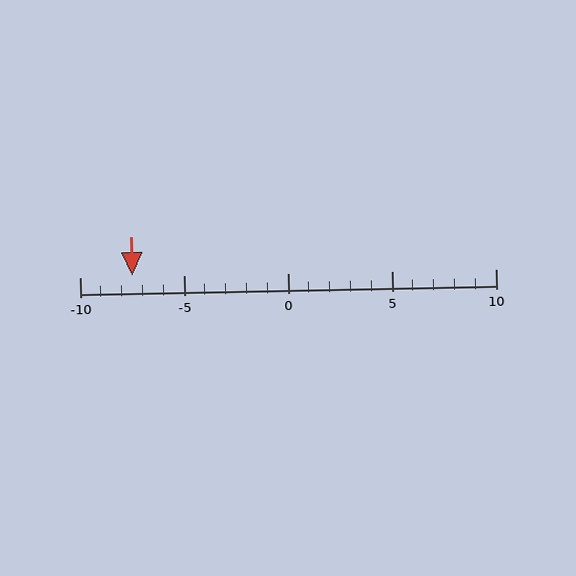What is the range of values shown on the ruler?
The ruler shows values from -10 to 10.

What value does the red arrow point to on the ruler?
The red arrow points to approximately -8.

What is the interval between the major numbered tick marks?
The major tick marks are spaced 5 units apart.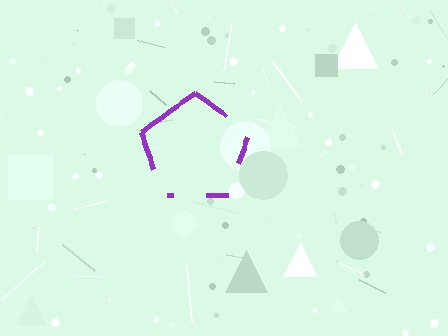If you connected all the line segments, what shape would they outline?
They would outline a pentagon.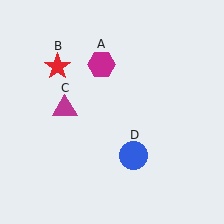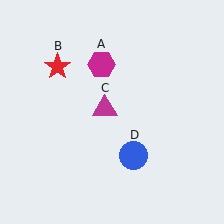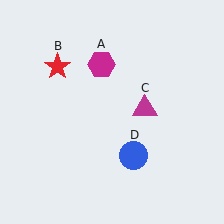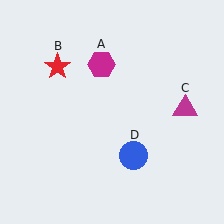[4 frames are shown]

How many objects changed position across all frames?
1 object changed position: magenta triangle (object C).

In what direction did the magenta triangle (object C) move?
The magenta triangle (object C) moved right.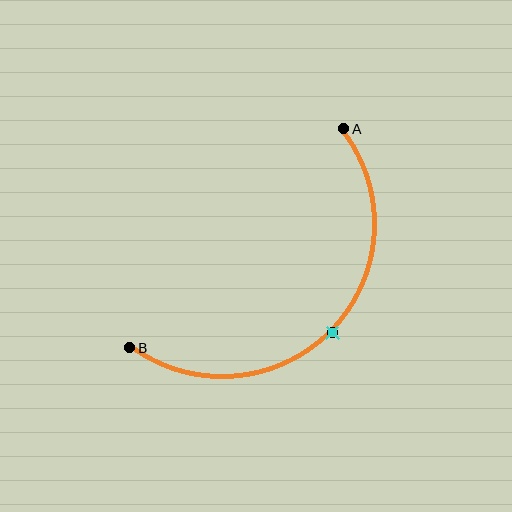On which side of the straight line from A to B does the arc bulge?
The arc bulges below and to the right of the straight line connecting A and B.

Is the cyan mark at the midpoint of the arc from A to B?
Yes. The cyan mark lies on the arc at equal arc-length from both A and B — it is the arc midpoint.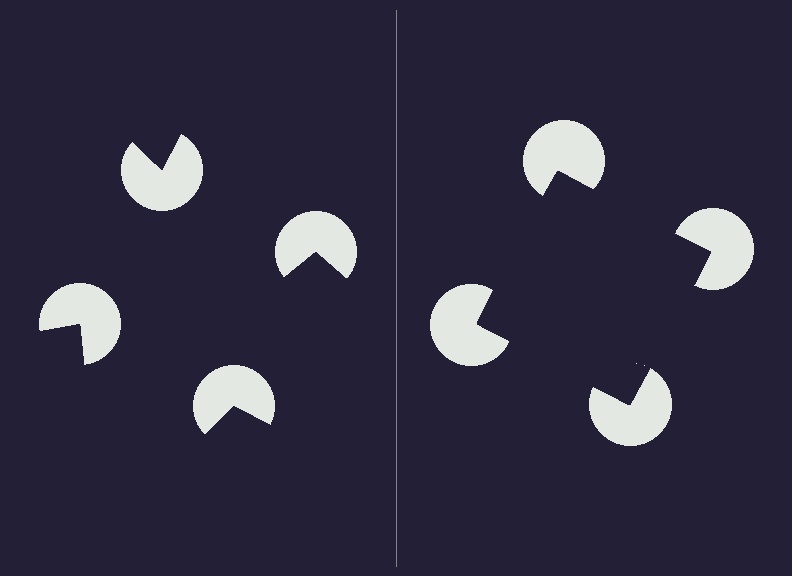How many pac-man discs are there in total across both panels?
8 — 4 on each side.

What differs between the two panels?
The pac-man discs are positioned identically on both sides; only the wedge orientations differ. On the right they align to a square; on the left they are misaligned.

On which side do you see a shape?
An illusory square appears on the right side. On the left side the wedge cuts are rotated, so no coherent shape forms.